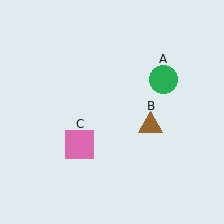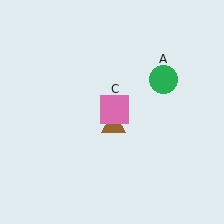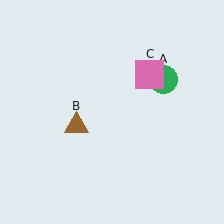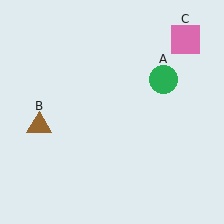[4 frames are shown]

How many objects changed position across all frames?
2 objects changed position: brown triangle (object B), pink square (object C).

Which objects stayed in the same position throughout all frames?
Green circle (object A) remained stationary.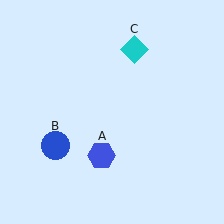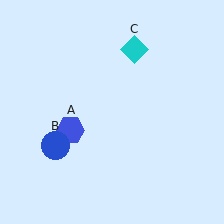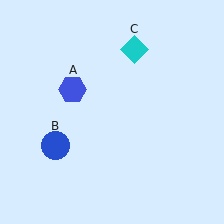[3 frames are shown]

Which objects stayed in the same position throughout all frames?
Blue circle (object B) and cyan diamond (object C) remained stationary.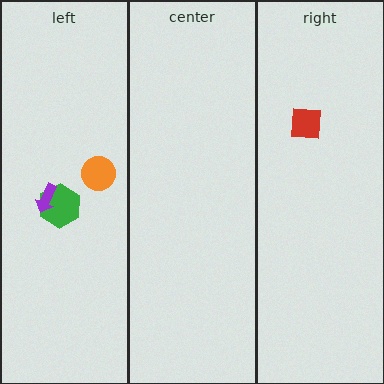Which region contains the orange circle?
The left region.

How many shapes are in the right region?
1.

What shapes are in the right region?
The red square.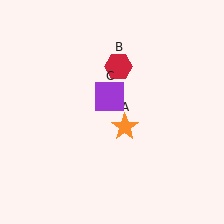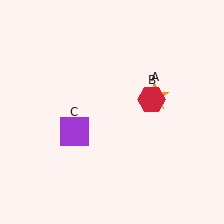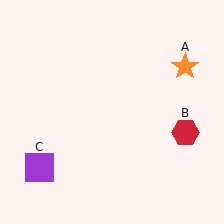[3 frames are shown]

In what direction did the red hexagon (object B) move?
The red hexagon (object B) moved down and to the right.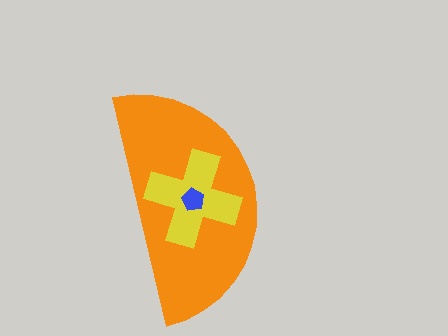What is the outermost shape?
The orange semicircle.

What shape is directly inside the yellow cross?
The blue pentagon.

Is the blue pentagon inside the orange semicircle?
Yes.